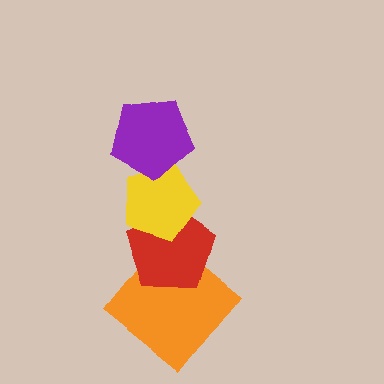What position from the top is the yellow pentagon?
The yellow pentagon is 2nd from the top.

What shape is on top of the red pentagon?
The yellow pentagon is on top of the red pentagon.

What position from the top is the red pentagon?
The red pentagon is 3rd from the top.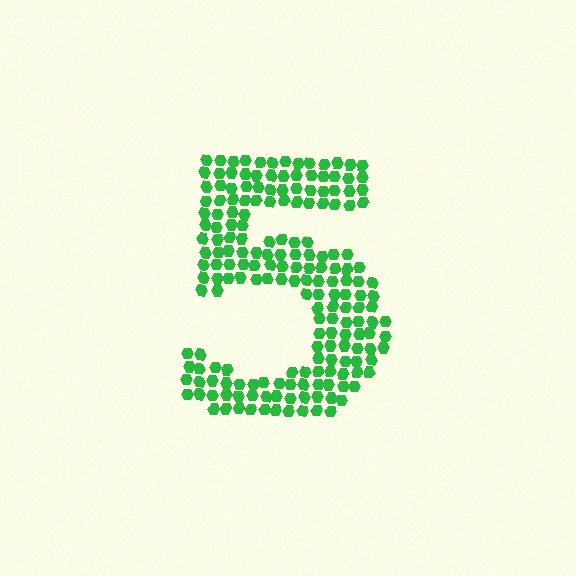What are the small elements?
The small elements are hexagons.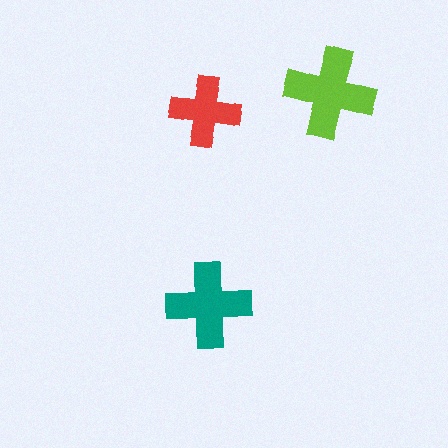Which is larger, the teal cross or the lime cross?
The lime one.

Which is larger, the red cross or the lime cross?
The lime one.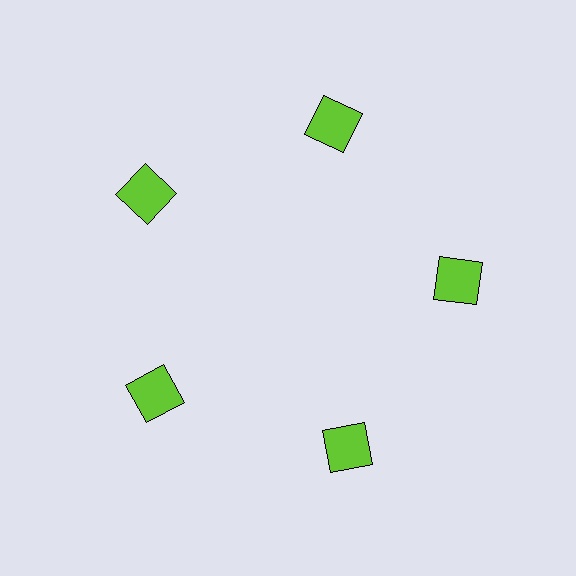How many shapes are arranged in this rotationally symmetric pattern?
There are 5 shapes, arranged in 5 groups of 1.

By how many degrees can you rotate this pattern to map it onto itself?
The pattern maps onto itself every 72 degrees of rotation.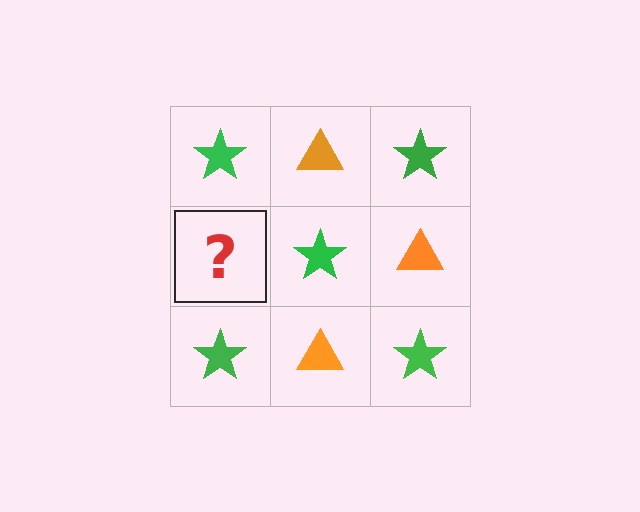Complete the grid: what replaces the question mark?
The question mark should be replaced with an orange triangle.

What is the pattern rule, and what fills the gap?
The rule is that it alternates green star and orange triangle in a checkerboard pattern. The gap should be filled with an orange triangle.